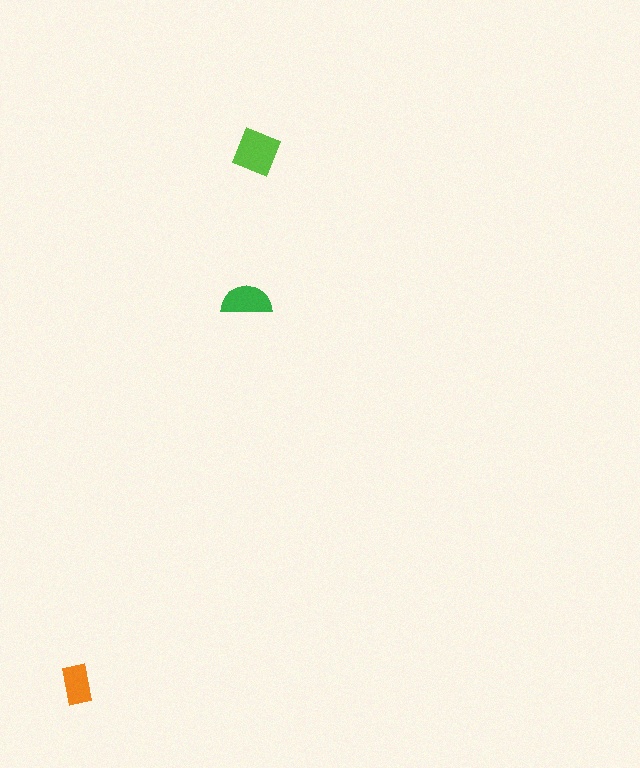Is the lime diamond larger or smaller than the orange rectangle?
Larger.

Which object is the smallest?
The orange rectangle.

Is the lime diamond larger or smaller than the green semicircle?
Larger.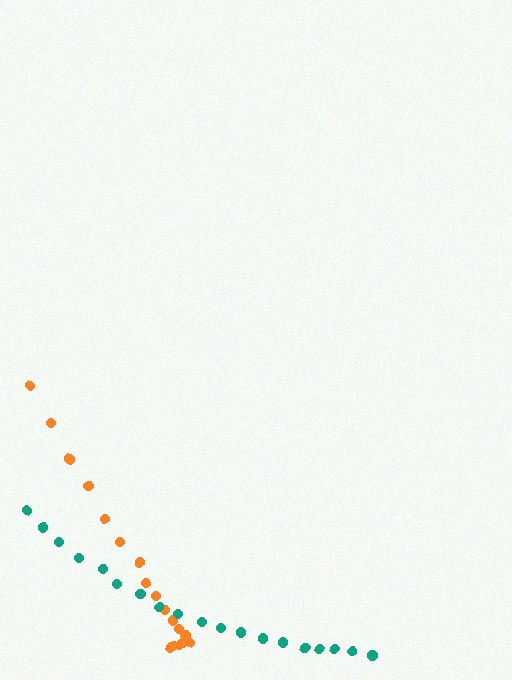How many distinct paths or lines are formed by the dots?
There are 2 distinct paths.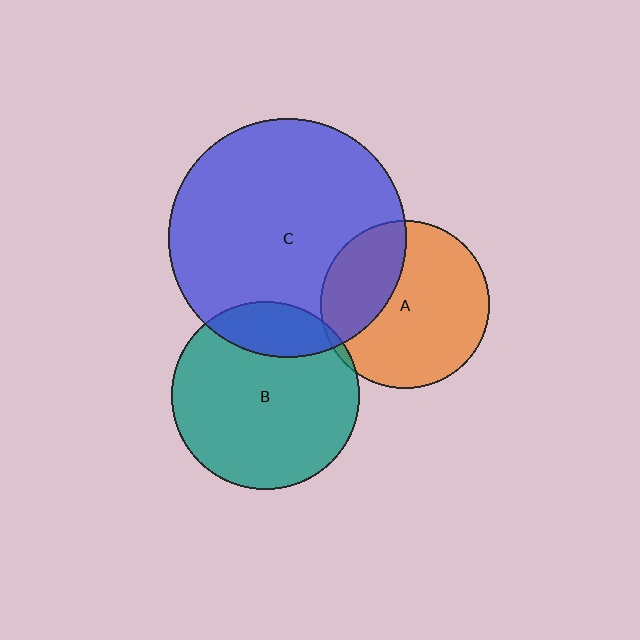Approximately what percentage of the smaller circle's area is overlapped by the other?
Approximately 5%.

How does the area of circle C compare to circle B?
Approximately 1.6 times.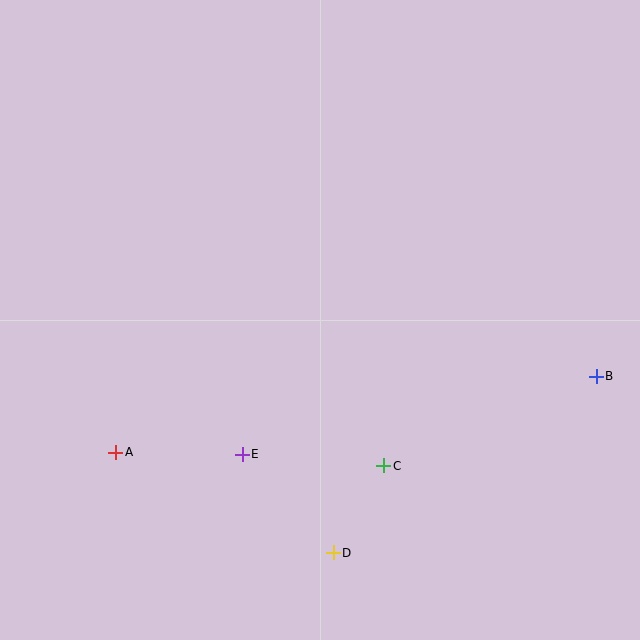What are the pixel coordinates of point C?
Point C is at (384, 466).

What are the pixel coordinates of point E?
Point E is at (242, 454).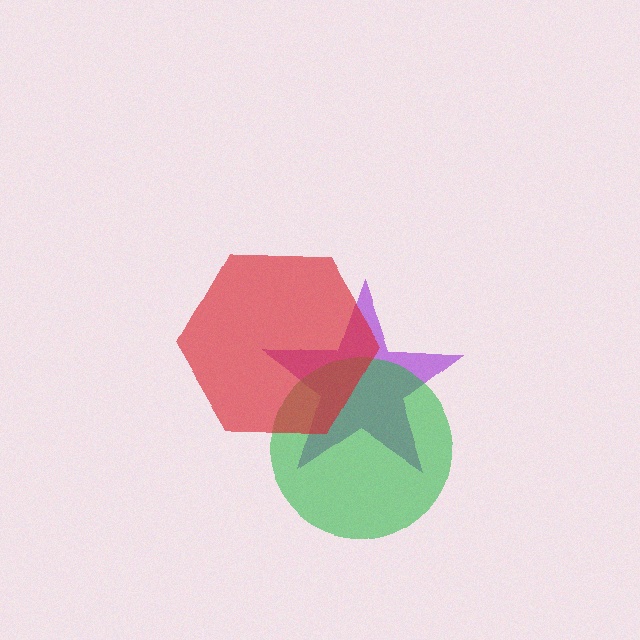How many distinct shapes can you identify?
There are 3 distinct shapes: a purple star, a green circle, a red hexagon.